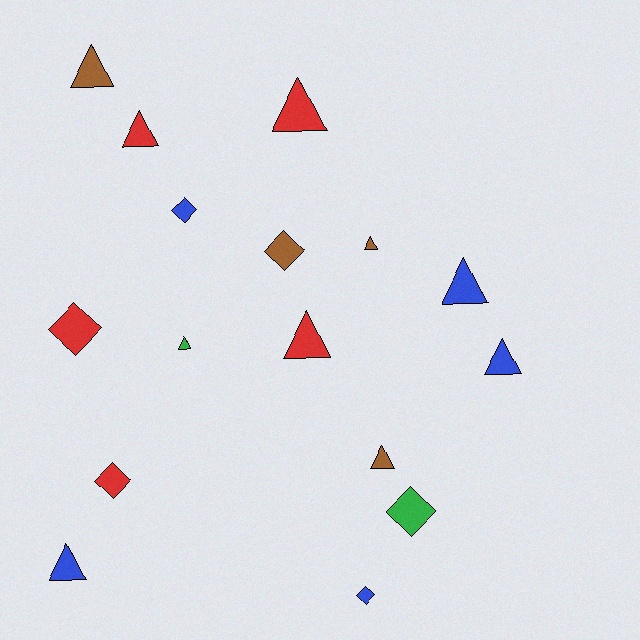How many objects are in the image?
There are 16 objects.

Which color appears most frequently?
Red, with 5 objects.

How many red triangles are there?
There are 3 red triangles.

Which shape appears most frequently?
Triangle, with 10 objects.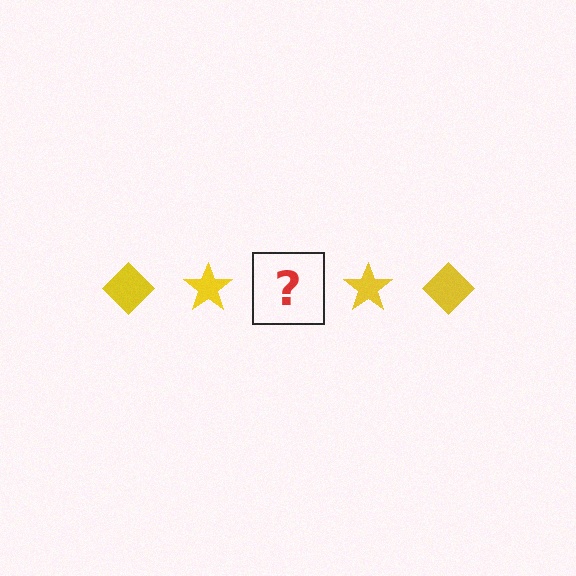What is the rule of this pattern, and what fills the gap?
The rule is that the pattern cycles through diamond, star shapes in yellow. The gap should be filled with a yellow diamond.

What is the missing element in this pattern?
The missing element is a yellow diamond.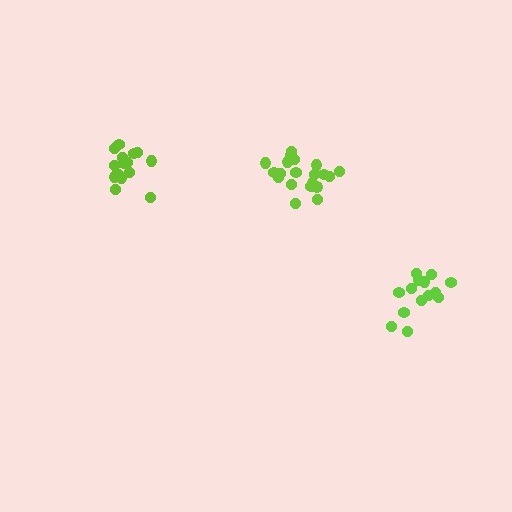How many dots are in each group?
Group 1: 21 dots, Group 2: 15 dots, Group 3: 15 dots (51 total).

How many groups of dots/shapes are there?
There are 3 groups.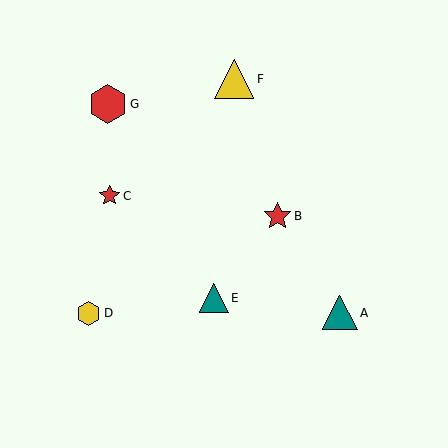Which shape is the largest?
The yellow triangle (labeled F) is the largest.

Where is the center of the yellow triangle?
The center of the yellow triangle is at (234, 79).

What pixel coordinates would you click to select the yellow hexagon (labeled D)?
Click at (89, 313) to select the yellow hexagon D.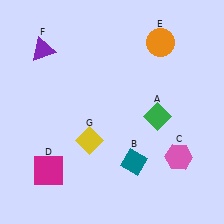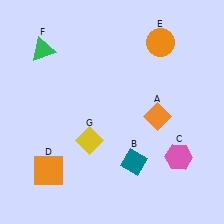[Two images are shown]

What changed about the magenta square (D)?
In Image 1, D is magenta. In Image 2, it changed to orange.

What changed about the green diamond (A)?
In Image 1, A is green. In Image 2, it changed to orange.